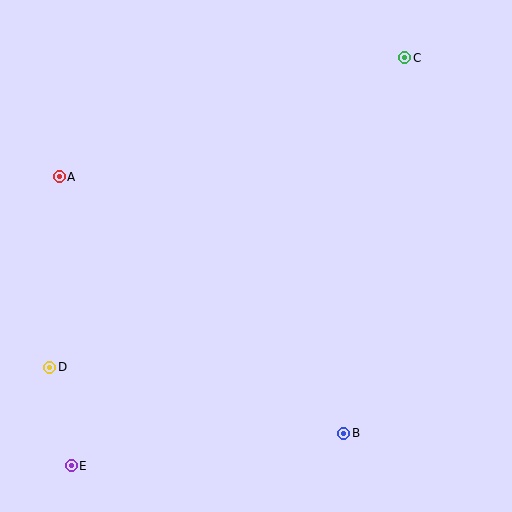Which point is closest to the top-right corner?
Point C is closest to the top-right corner.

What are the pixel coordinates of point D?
Point D is at (50, 367).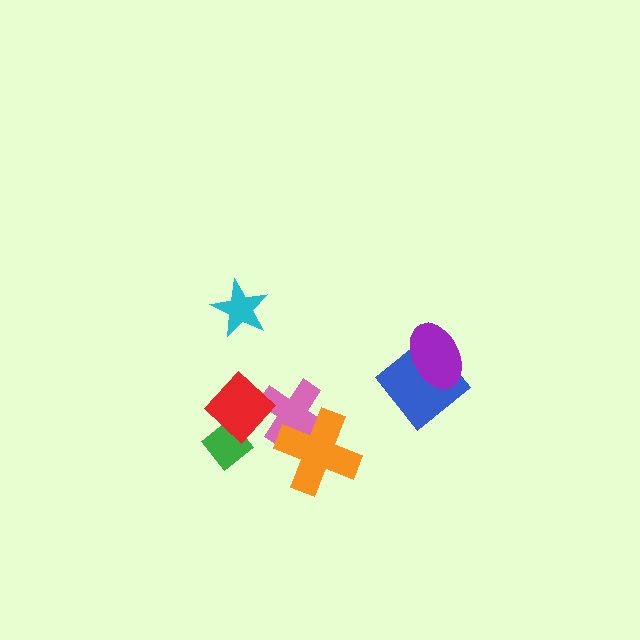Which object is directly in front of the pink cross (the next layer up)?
The orange cross is directly in front of the pink cross.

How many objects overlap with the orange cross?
1 object overlaps with the orange cross.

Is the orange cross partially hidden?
No, no other shape covers it.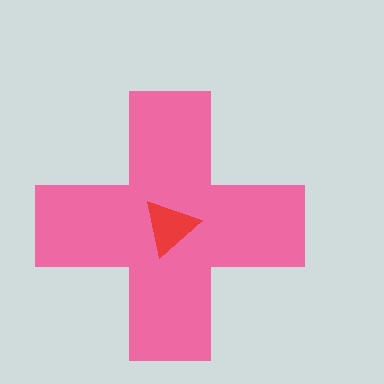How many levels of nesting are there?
2.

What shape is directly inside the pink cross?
The red triangle.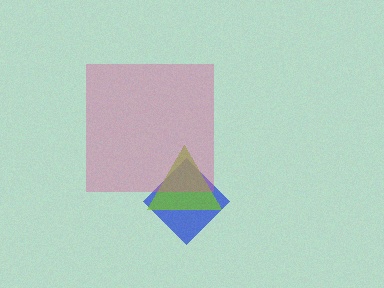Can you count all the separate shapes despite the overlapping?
Yes, there are 3 separate shapes.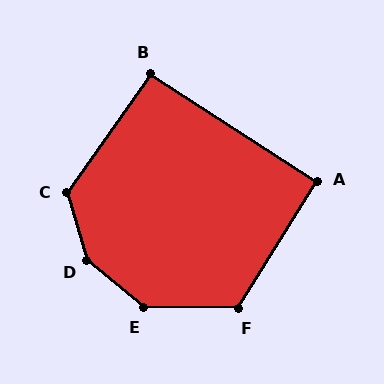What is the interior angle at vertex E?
Approximately 141 degrees (obtuse).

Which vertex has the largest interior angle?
D, at approximately 146 degrees.